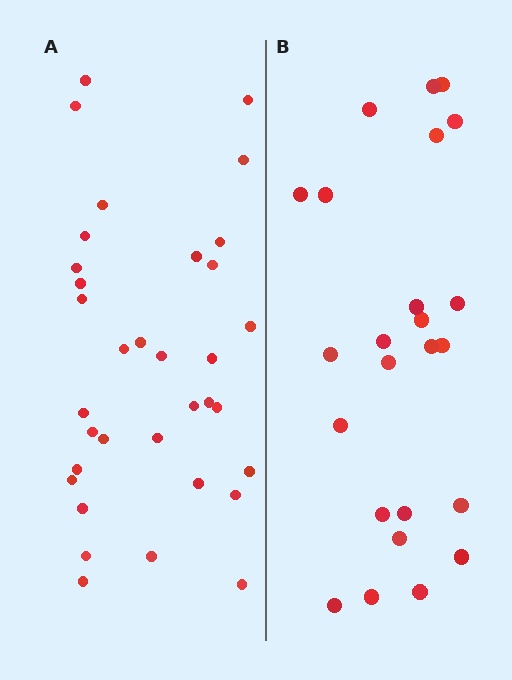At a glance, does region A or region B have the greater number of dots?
Region A (the left region) has more dots.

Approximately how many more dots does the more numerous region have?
Region A has roughly 10 or so more dots than region B.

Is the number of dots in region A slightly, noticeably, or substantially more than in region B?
Region A has noticeably more, but not dramatically so. The ratio is roughly 1.4 to 1.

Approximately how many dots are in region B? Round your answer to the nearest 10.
About 20 dots. (The exact count is 24, which rounds to 20.)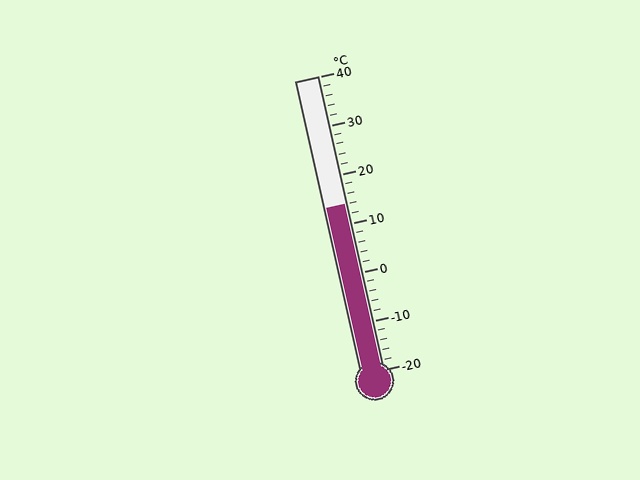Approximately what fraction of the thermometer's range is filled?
The thermometer is filled to approximately 55% of its range.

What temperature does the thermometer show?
The thermometer shows approximately 14°C.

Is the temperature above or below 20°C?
The temperature is below 20°C.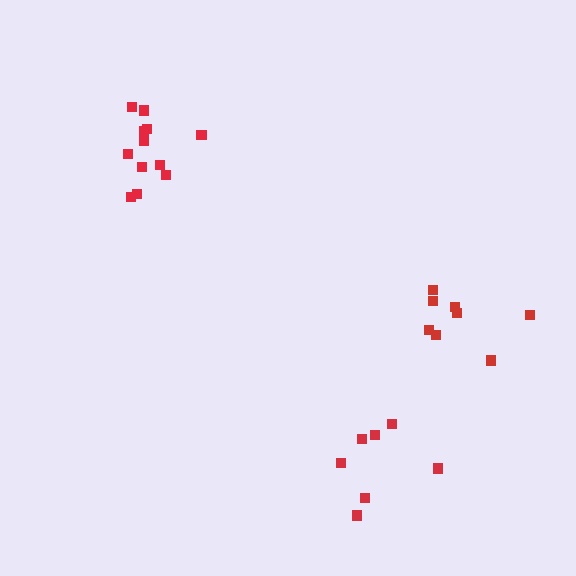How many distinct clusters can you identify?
There are 3 distinct clusters.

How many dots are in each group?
Group 1: 8 dots, Group 2: 12 dots, Group 3: 7 dots (27 total).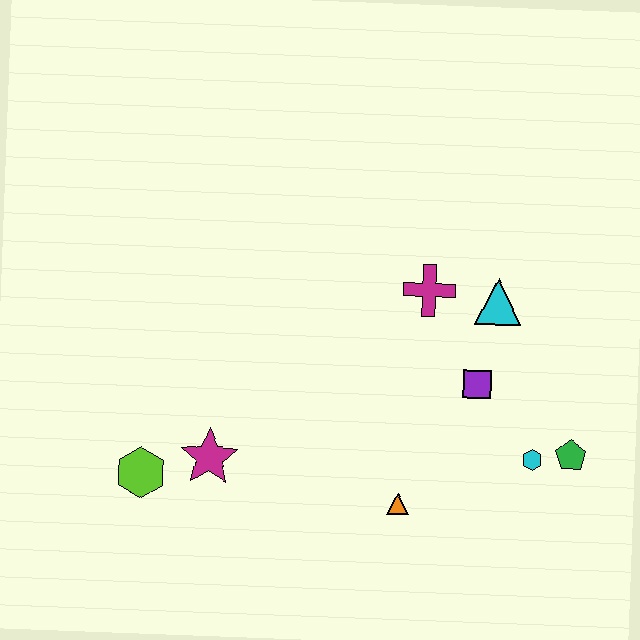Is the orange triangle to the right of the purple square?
No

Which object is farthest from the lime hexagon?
The green pentagon is farthest from the lime hexagon.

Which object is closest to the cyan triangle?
The magenta cross is closest to the cyan triangle.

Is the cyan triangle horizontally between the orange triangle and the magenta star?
No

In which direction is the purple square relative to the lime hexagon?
The purple square is to the right of the lime hexagon.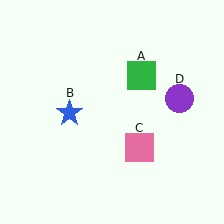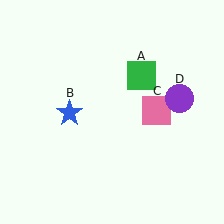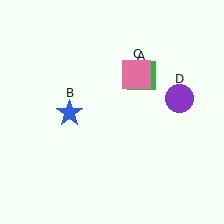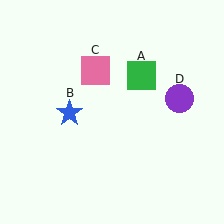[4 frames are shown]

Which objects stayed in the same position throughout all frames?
Green square (object A) and blue star (object B) and purple circle (object D) remained stationary.